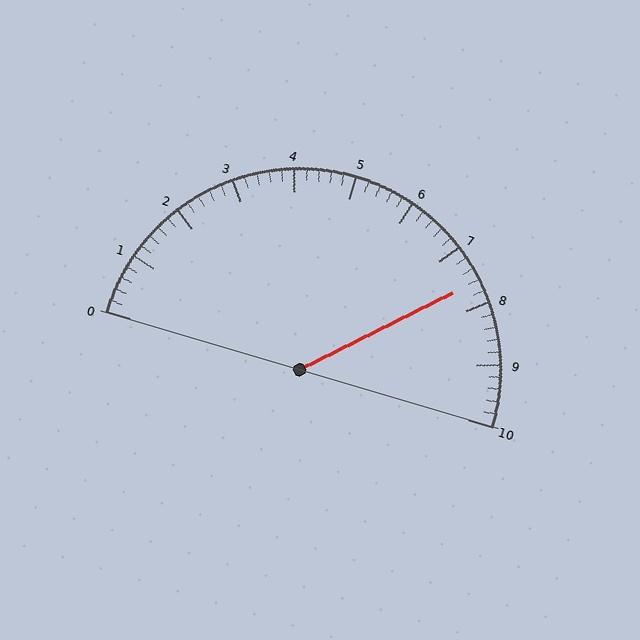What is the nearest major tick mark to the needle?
The nearest major tick mark is 8.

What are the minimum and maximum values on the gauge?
The gauge ranges from 0 to 10.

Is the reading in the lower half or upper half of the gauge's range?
The reading is in the upper half of the range (0 to 10).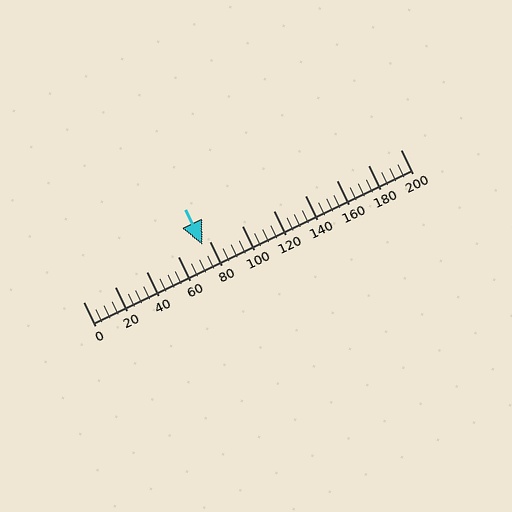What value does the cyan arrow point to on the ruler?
The cyan arrow points to approximately 75.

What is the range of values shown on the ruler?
The ruler shows values from 0 to 200.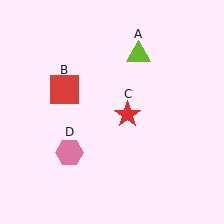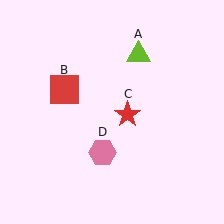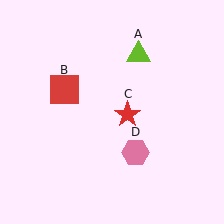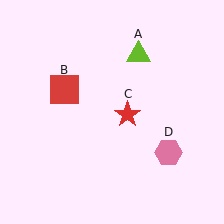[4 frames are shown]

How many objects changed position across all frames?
1 object changed position: pink hexagon (object D).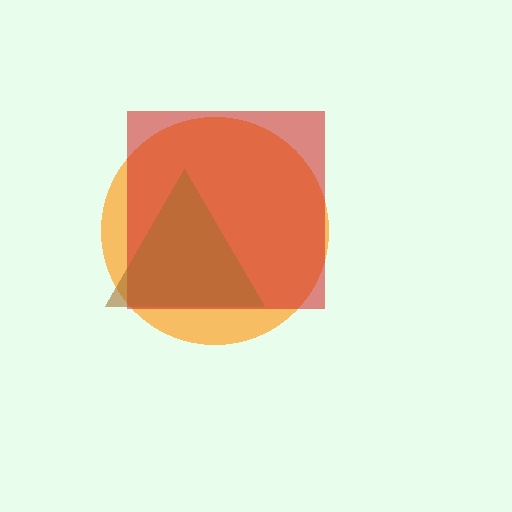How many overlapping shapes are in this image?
There are 3 overlapping shapes in the image.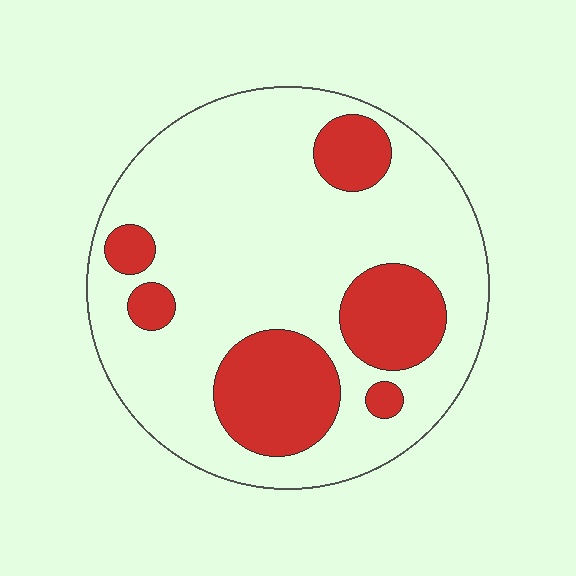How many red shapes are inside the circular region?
6.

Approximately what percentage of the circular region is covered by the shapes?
Approximately 25%.